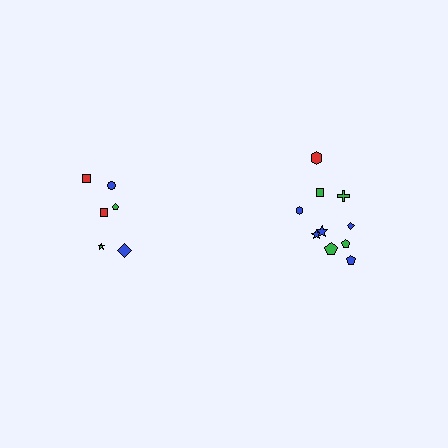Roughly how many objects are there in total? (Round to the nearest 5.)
Roughly 15 objects in total.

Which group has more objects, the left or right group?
The right group.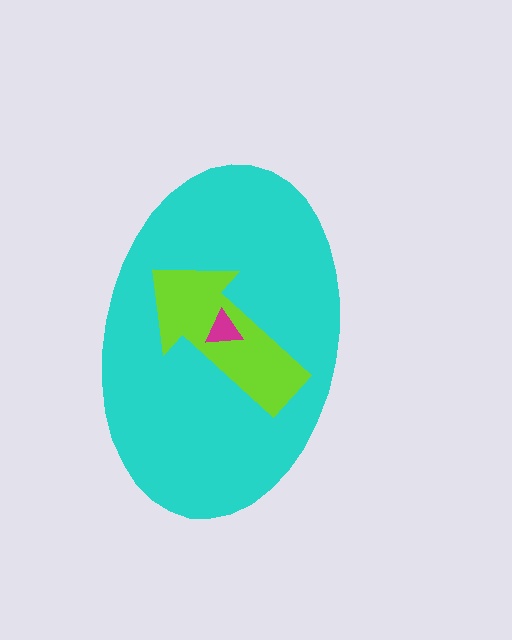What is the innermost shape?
The magenta triangle.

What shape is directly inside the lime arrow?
The magenta triangle.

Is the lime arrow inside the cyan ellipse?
Yes.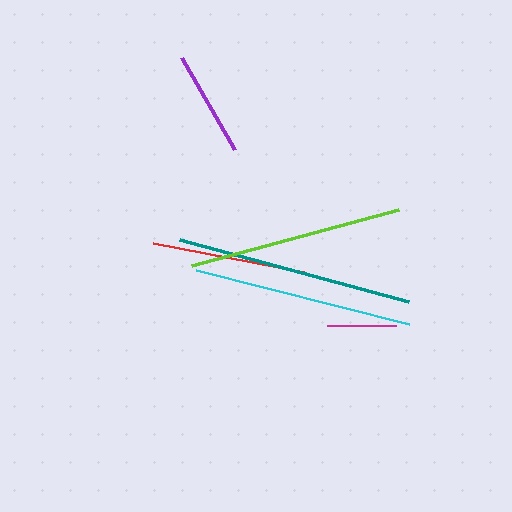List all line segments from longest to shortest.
From longest to shortest: teal, cyan, lime, red, purple, magenta.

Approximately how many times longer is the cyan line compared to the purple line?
The cyan line is approximately 2.1 times the length of the purple line.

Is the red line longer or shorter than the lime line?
The lime line is longer than the red line.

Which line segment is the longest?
The teal line is the longest at approximately 238 pixels.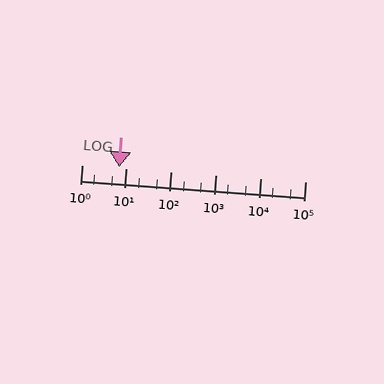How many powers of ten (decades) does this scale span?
The scale spans 5 decades, from 1 to 100000.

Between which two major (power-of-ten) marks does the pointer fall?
The pointer is between 1 and 10.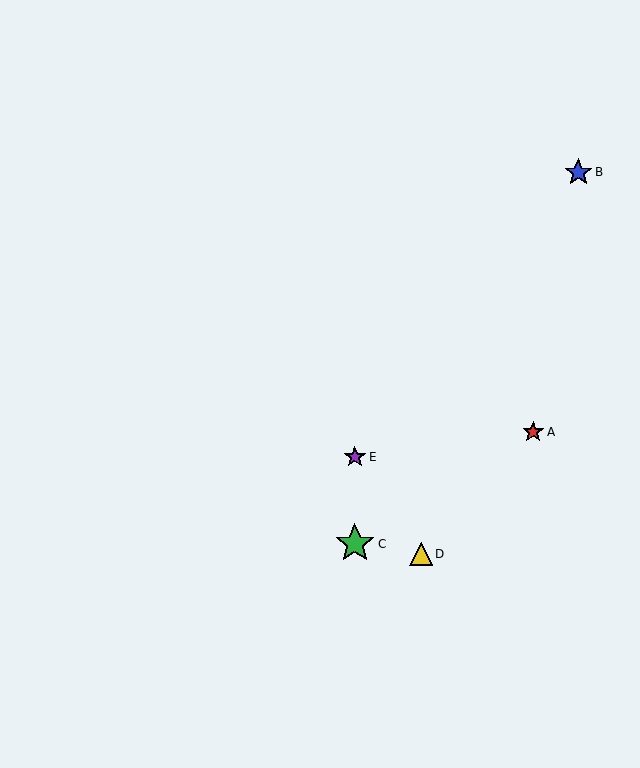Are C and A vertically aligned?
No, C is at x≈355 and A is at x≈533.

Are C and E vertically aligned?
Yes, both are at x≈355.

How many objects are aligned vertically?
2 objects (C, E) are aligned vertically.